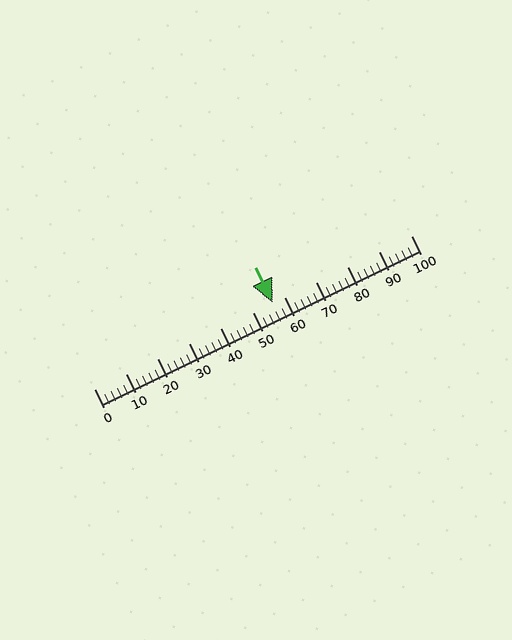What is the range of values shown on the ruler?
The ruler shows values from 0 to 100.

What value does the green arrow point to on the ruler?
The green arrow points to approximately 56.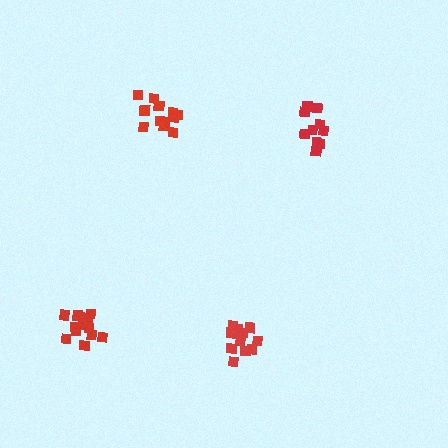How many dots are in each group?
Group 1: 15 dots, Group 2: 13 dots, Group 3: 12 dots, Group 4: 10 dots (50 total).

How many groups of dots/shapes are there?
There are 4 groups.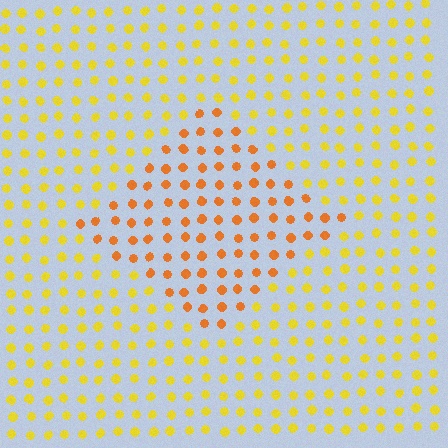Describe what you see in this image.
The image is filled with small yellow elements in a uniform arrangement. A diamond-shaped region is visible where the elements are tinted to a slightly different hue, forming a subtle color boundary.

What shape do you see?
I see a diamond.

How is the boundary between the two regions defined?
The boundary is defined purely by a slight shift in hue (about 31 degrees). Spacing, size, and orientation are identical on both sides.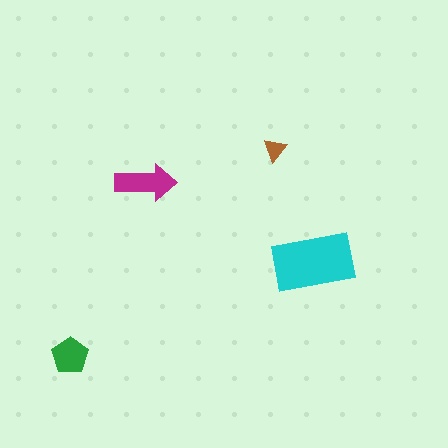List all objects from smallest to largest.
The brown triangle, the green pentagon, the magenta arrow, the cyan rectangle.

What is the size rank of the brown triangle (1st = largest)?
4th.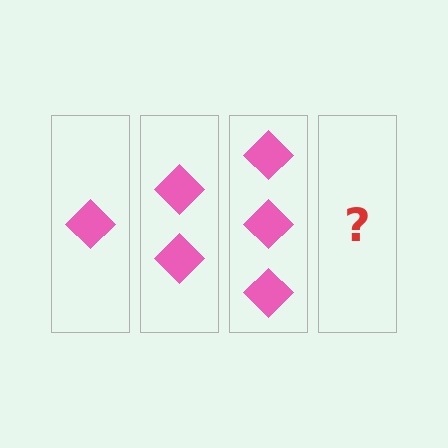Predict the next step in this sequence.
The next step is 4 diamonds.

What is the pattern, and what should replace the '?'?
The pattern is that each step adds one more diamond. The '?' should be 4 diamonds.